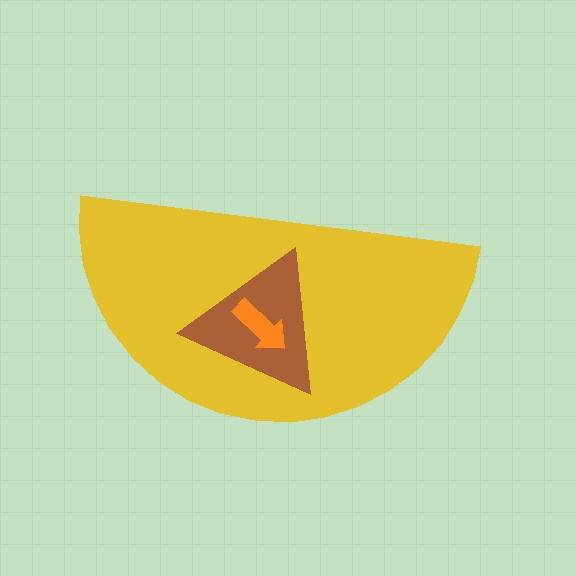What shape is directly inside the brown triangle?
The orange arrow.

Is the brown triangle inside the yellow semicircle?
Yes.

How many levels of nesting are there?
3.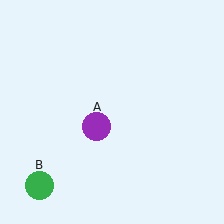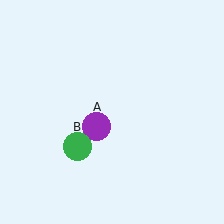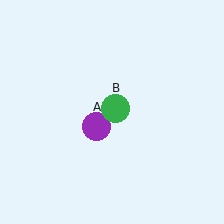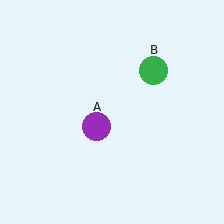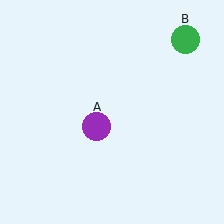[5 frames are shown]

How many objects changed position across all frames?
1 object changed position: green circle (object B).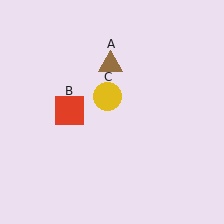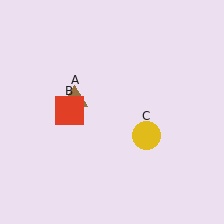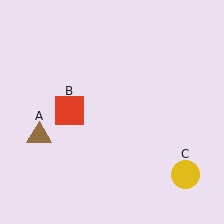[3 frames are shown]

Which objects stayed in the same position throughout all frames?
Red square (object B) remained stationary.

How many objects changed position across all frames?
2 objects changed position: brown triangle (object A), yellow circle (object C).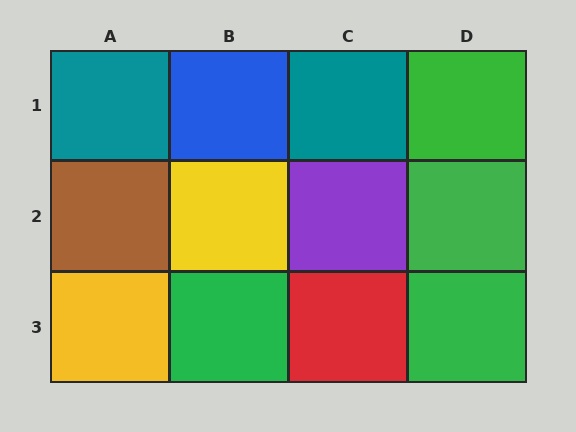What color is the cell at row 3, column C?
Red.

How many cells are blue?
1 cell is blue.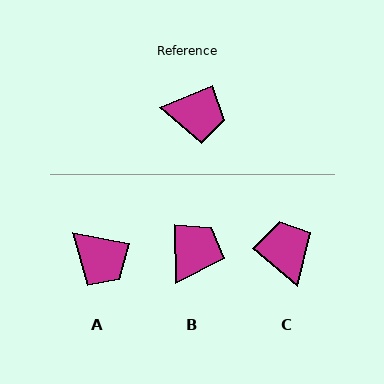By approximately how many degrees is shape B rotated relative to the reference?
Approximately 67 degrees counter-clockwise.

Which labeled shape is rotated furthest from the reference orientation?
C, about 116 degrees away.